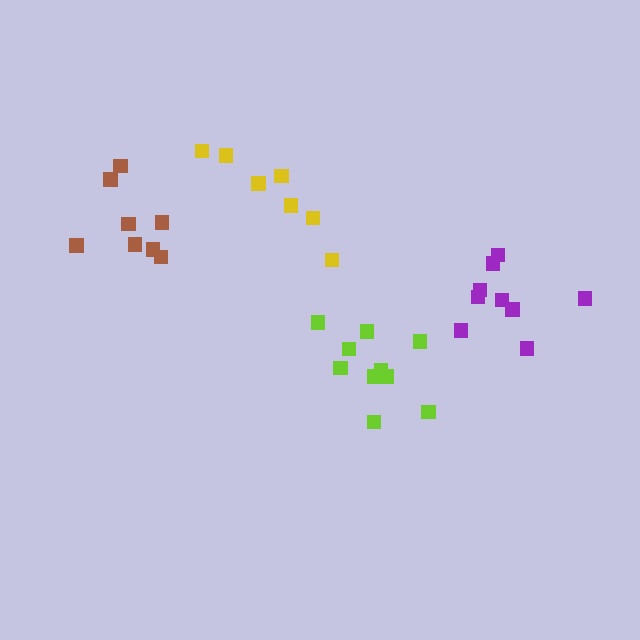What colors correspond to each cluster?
The clusters are colored: purple, yellow, lime, brown.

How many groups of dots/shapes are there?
There are 4 groups.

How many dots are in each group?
Group 1: 9 dots, Group 2: 7 dots, Group 3: 10 dots, Group 4: 8 dots (34 total).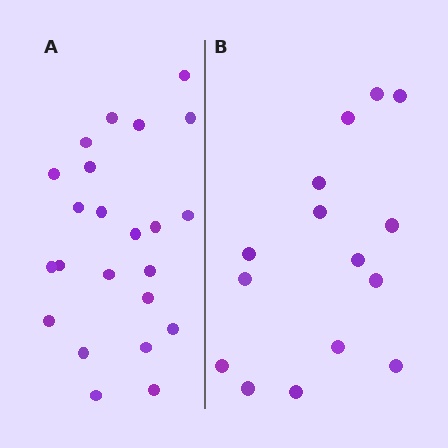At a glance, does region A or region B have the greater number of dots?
Region A (the left region) has more dots.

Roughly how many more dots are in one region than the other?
Region A has roughly 8 or so more dots than region B.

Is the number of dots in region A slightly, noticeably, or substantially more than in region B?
Region A has substantially more. The ratio is roughly 1.5 to 1.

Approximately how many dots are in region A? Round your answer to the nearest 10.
About 20 dots. (The exact count is 23, which rounds to 20.)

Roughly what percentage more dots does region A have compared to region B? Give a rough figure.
About 55% more.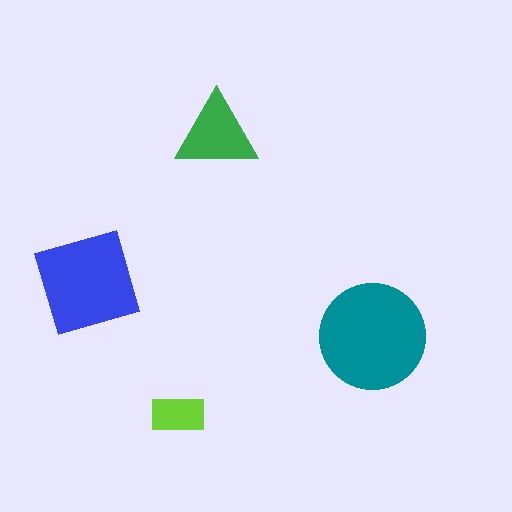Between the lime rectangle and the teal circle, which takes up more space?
The teal circle.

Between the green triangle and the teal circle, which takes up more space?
The teal circle.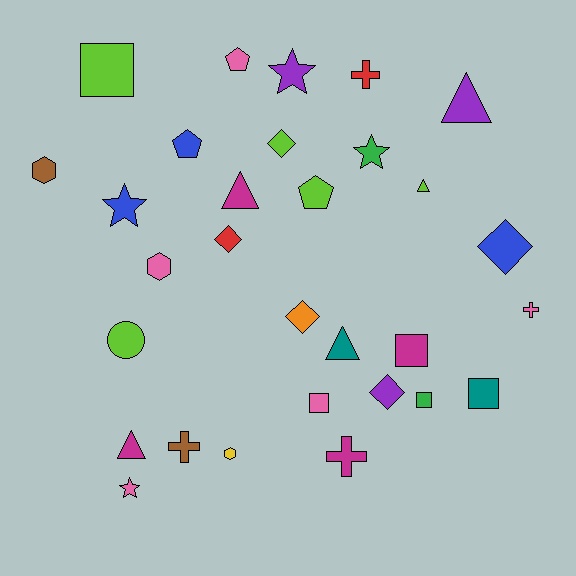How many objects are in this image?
There are 30 objects.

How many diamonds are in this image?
There are 5 diamonds.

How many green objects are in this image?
There are 2 green objects.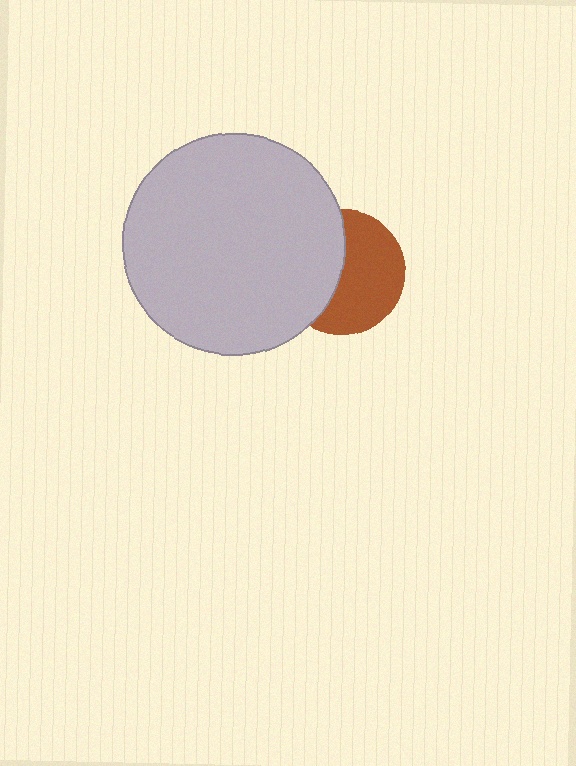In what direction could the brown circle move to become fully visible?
The brown circle could move right. That would shift it out from behind the light gray circle entirely.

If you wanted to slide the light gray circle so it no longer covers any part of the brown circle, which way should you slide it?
Slide it left — that is the most direct way to separate the two shapes.